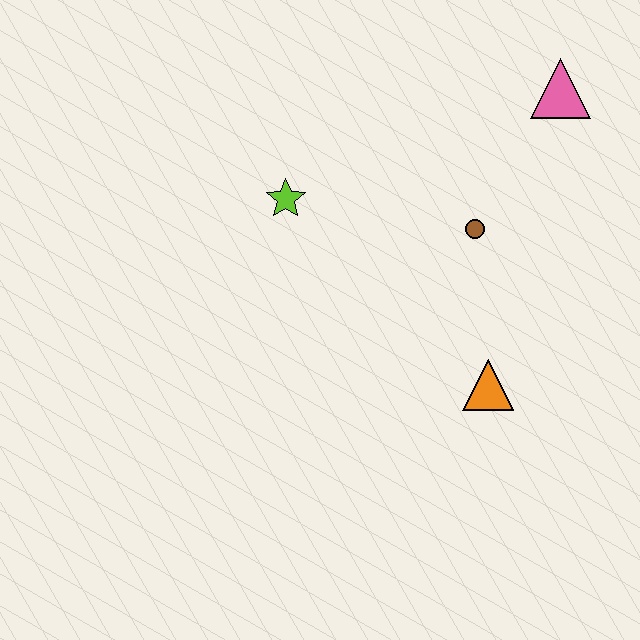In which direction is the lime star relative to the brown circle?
The lime star is to the left of the brown circle.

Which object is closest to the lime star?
The brown circle is closest to the lime star.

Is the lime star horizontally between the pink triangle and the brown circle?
No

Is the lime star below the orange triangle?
No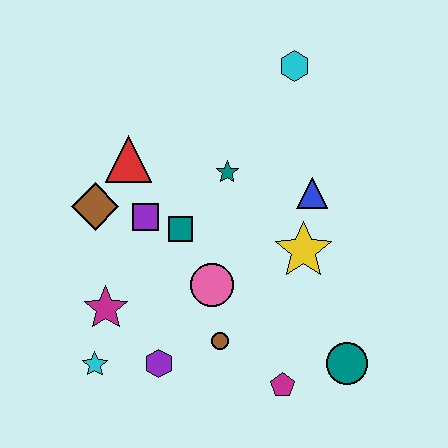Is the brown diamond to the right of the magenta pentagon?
No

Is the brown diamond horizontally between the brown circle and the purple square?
No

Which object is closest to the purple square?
The teal square is closest to the purple square.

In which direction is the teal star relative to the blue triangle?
The teal star is to the left of the blue triangle.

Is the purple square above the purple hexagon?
Yes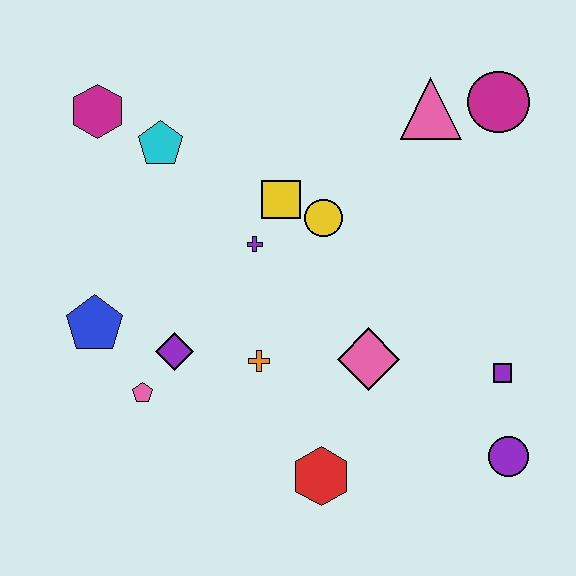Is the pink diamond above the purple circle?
Yes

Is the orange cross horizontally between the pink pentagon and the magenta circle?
Yes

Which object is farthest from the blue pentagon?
The magenta circle is farthest from the blue pentagon.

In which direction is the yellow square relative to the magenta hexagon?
The yellow square is to the right of the magenta hexagon.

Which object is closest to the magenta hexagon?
The cyan pentagon is closest to the magenta hexagon.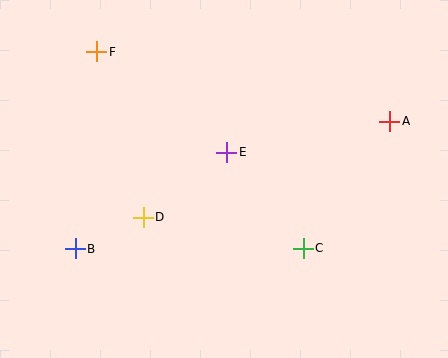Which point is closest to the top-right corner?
Point A is closest to the top-right corner.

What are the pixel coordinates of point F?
Point F is at (97, 52).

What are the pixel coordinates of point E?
Point E is at (227, 152).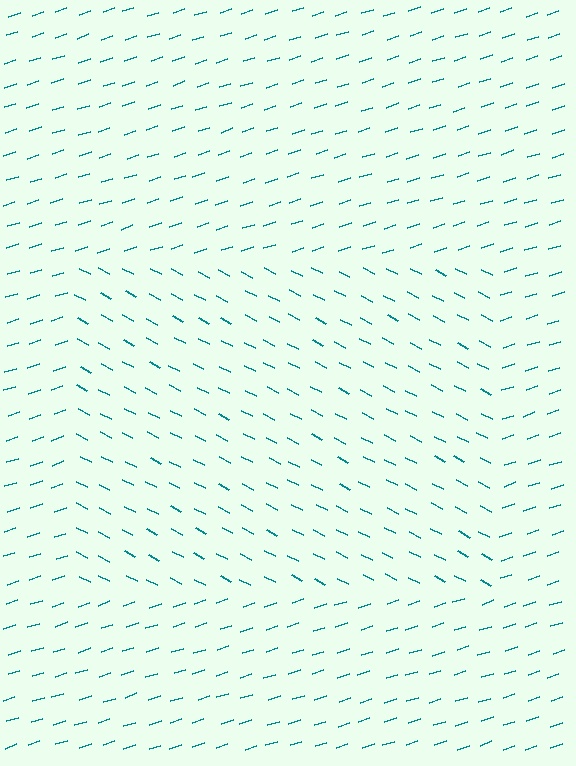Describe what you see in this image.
The image is filled with small teal line segments. A rectangle region in the image has lines oriented differently from the surrounding lines, creating a visible texture boundary.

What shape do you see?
I see a rectangle.